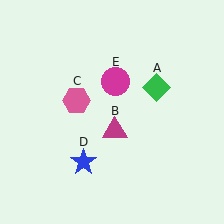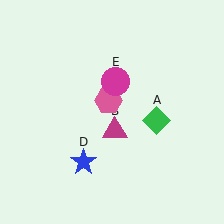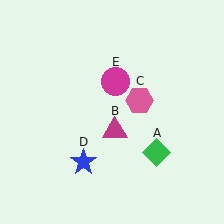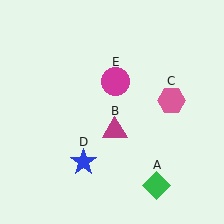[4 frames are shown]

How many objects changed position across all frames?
2 objects changed position: green diamond (object A), pink hexagon (object C).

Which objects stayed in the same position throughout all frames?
Magenta triangle (object B) and blue star (object D) and magenta circle (object E) remained stationary.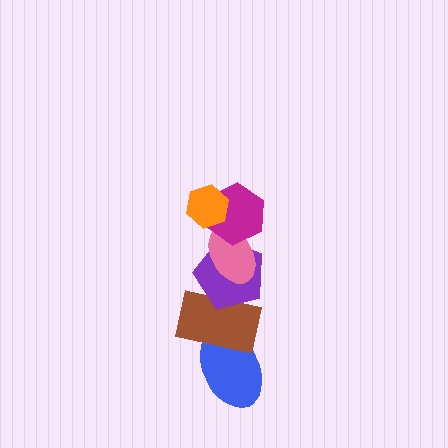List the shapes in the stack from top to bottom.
From top to bottom: the orange hexagon, the magenta hexagon, the pink ellipse, the purple pentagon, the brown rectangle, the blue ellipse.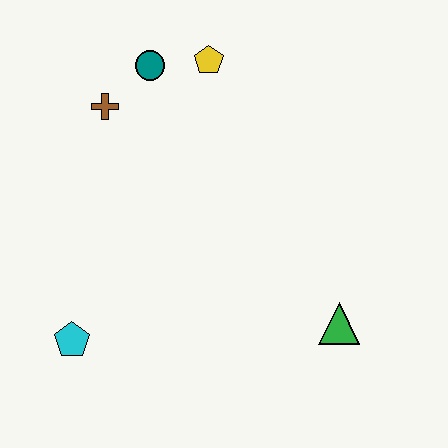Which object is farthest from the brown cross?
The green triangle is farthest from the brown cross.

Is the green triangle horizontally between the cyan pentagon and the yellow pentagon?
No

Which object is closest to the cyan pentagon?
The brown cross is closest to the cyan pentagon.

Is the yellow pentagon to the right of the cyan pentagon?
Yes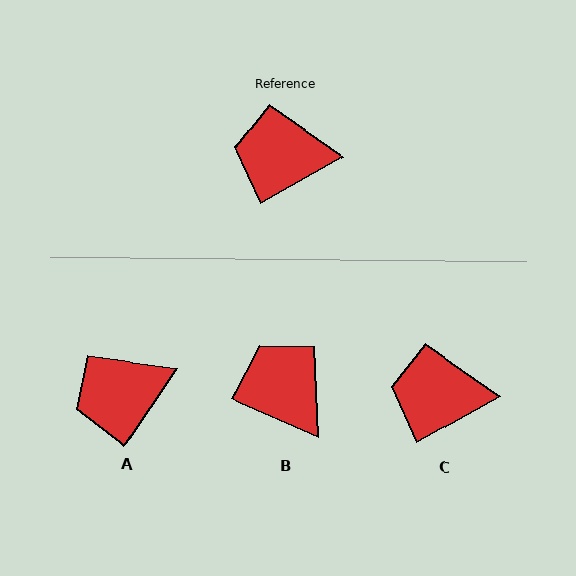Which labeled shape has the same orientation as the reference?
C.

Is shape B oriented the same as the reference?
No, it is off by about 53 degrees.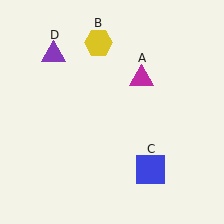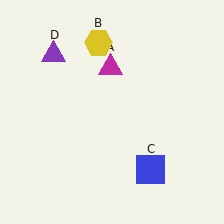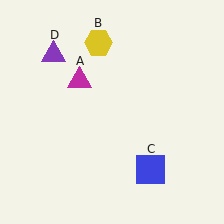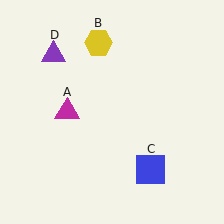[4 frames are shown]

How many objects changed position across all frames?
1 object changed position: magenta triangle (object A).